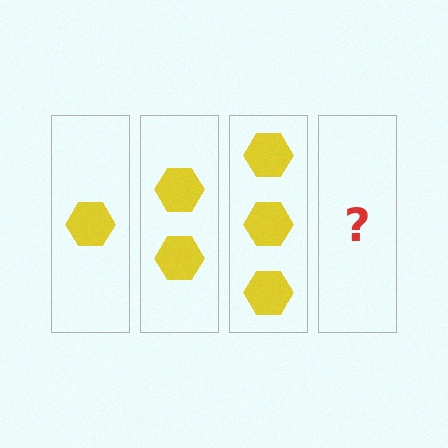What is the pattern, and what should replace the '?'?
The pattern is that each step adds one more hexagon. The '?' should be 4 hexagons.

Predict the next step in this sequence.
The next step is 4 hexagons.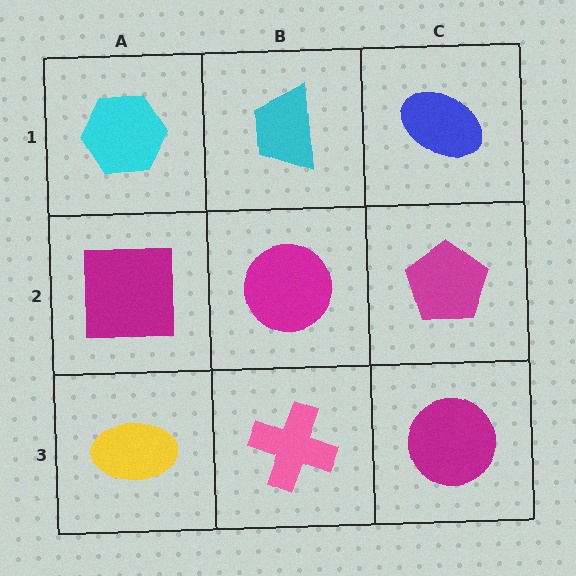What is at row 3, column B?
A pink cross.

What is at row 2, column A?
A magenta square.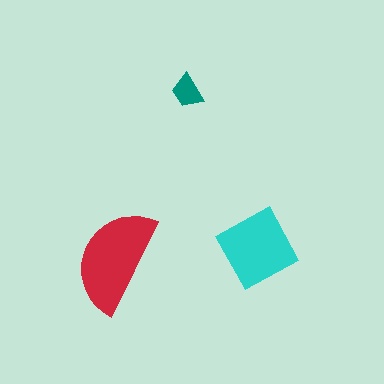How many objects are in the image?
There are 3 objects in the image.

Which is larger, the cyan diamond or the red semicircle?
The red semicircle.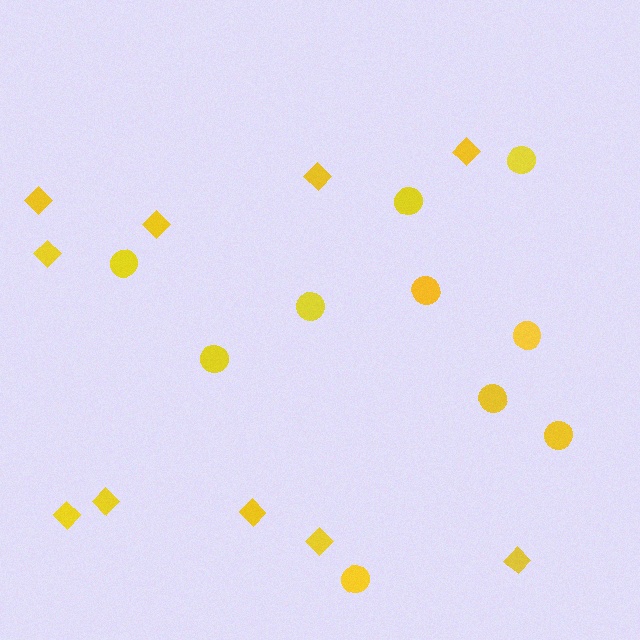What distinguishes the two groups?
There are 2 groups: one group of circles (10) and one group of diamonds (10).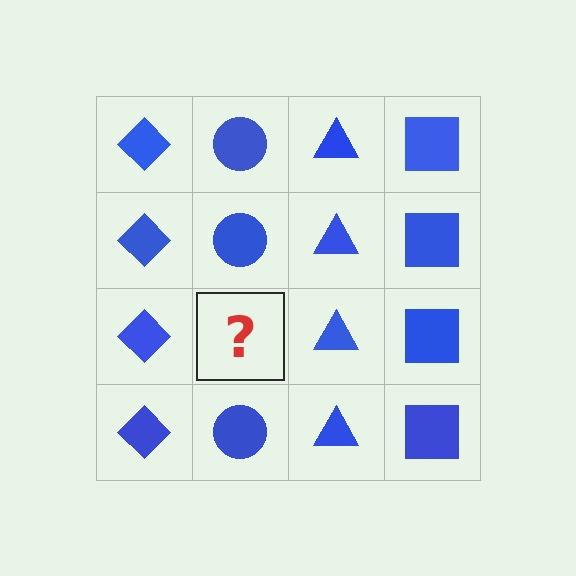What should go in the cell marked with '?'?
The missing cell should contain a blue circle.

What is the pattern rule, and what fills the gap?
The rule is that each column has a consistent shape. The gap should be filled with a blue circle.